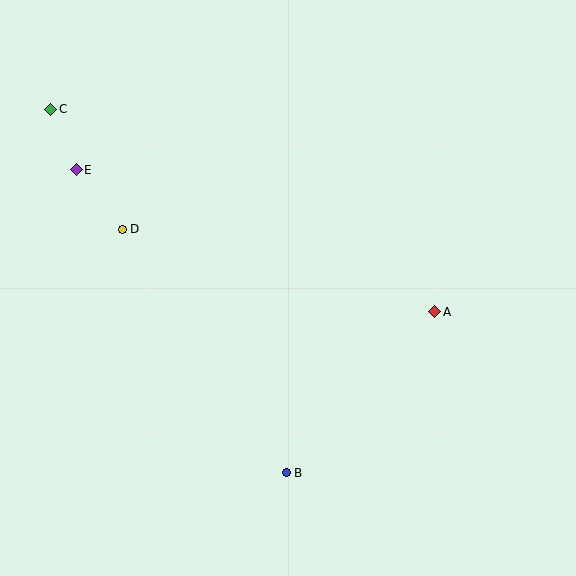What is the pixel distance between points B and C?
The distance between B and C is 433 pixels.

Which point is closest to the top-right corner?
Point A is closest to the top-right corner.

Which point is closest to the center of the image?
Point A at (435, 312) is closest to the center.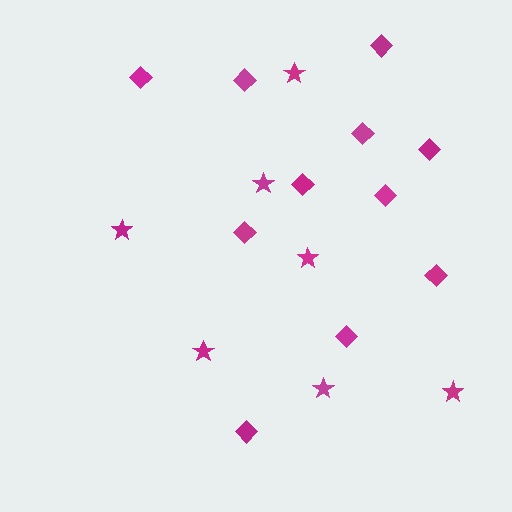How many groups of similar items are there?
There are 2 groups: one group of diamonds (11) and one group of stars (7).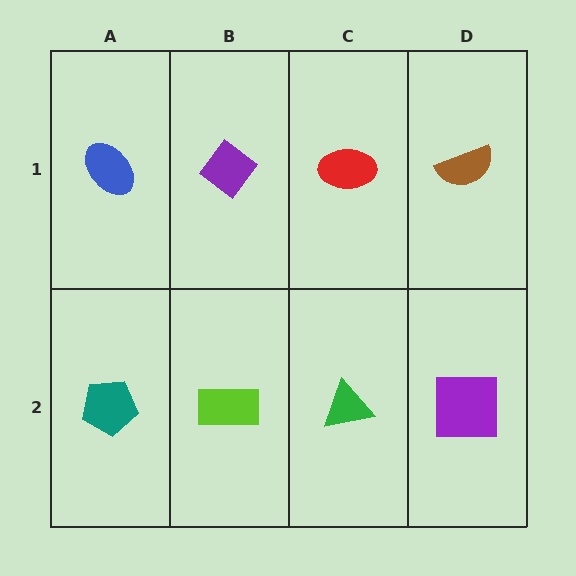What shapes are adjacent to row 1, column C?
A green triangle (row 2, column C), a purple diamond (row 1, column B), a brown semicircle (row 1, column D).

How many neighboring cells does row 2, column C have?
3.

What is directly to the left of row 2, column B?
A teal pentagon.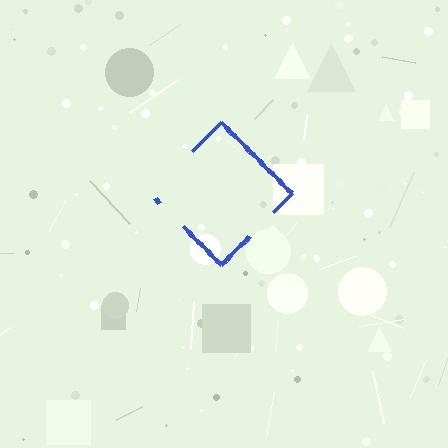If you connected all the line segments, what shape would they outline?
They would outline a diamond.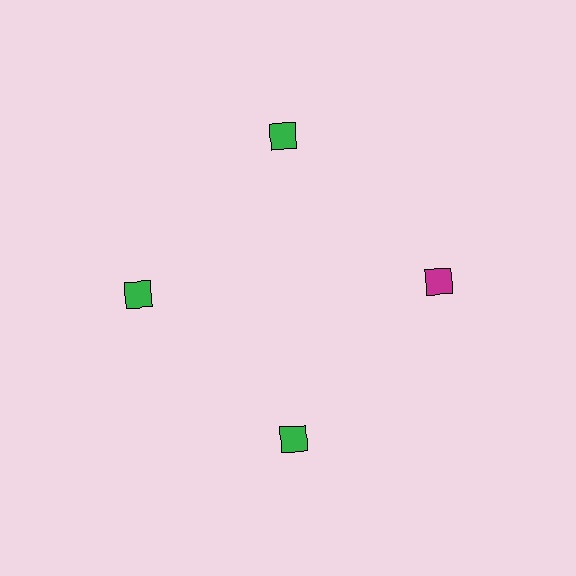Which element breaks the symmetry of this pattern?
The magenta diamond at roughly the 3 o'clock position breaks the symmetry. All other shapes are green diamonds.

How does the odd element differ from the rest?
It has a different color: magenta instead of green.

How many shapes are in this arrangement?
There are 4 shapes arranged in a ring pattern.